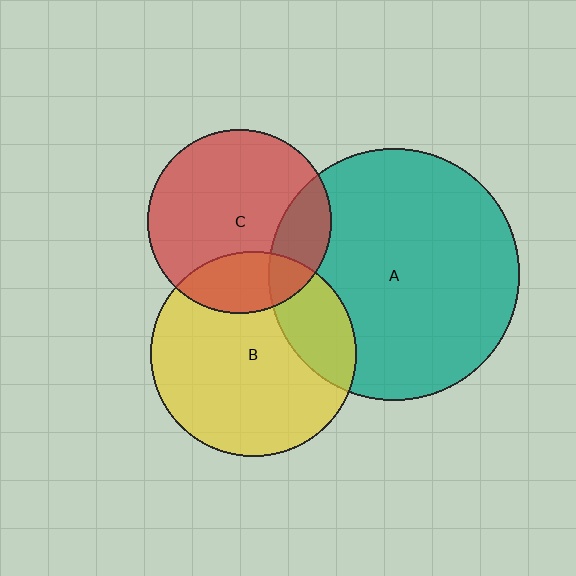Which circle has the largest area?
Circle A (teal).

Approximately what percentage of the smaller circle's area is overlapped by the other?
Approximately 20%.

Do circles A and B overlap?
Yes.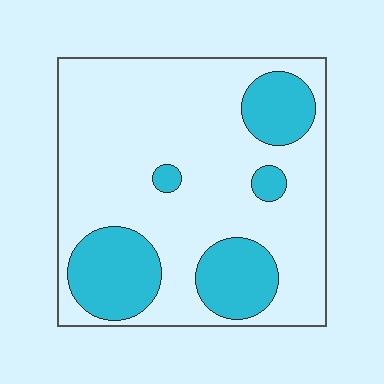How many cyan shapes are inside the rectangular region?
5.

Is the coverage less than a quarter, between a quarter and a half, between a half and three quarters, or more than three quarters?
Between a quarter and a half.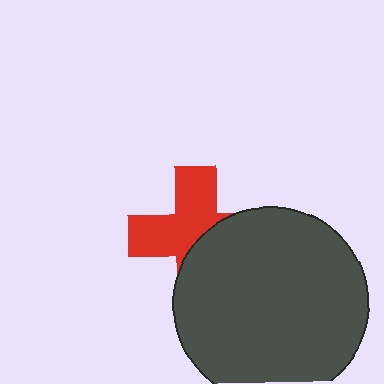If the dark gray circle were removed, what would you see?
You would see the complete red cross.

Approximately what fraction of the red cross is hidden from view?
Roughly 46% of the red cross is hidden behind the dark gray circle.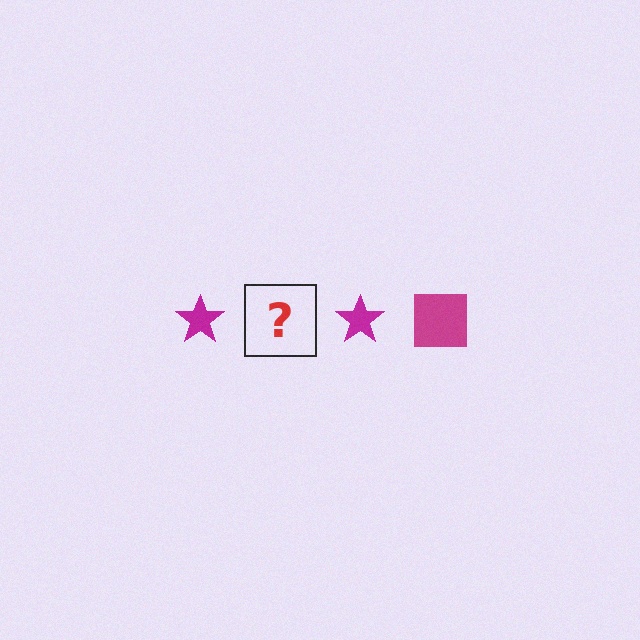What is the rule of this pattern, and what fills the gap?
The rule is that the pattern cycles through star, square shapes in magenta. The gap should be filled with a magenta square.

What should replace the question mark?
The question mark should be replaced with a magenta square.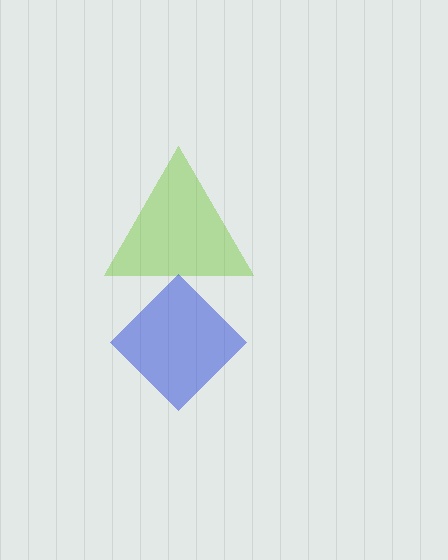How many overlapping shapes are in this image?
There are 2 overlapping shapes in the image.